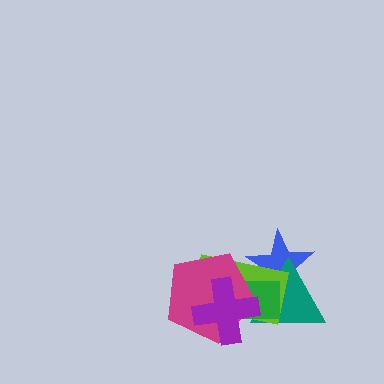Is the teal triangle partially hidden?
Yes, it is partially covered by another shape.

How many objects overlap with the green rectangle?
5 objects overlap with the green rectangle.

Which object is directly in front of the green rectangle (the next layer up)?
The magenta pentagon is directly in front of the green rectangle.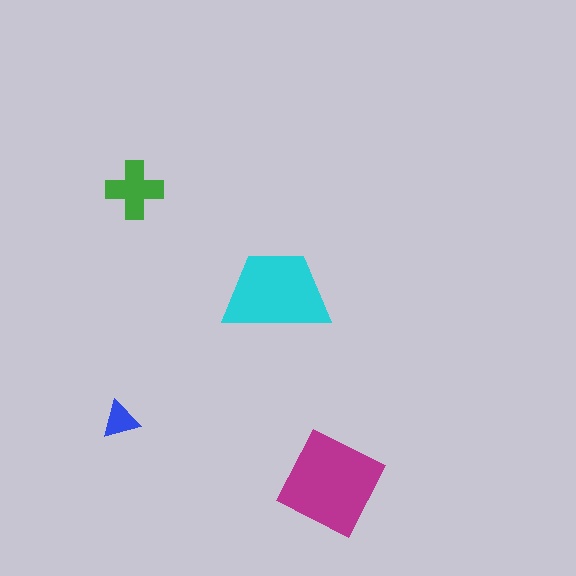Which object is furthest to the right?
The magenta square is rightmost.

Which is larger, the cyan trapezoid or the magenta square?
The magenta square.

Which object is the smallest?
The blue triangle.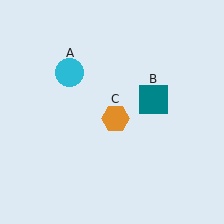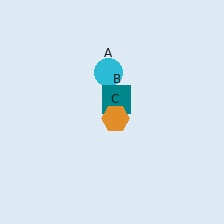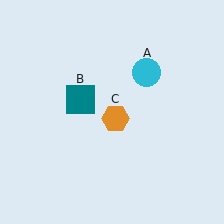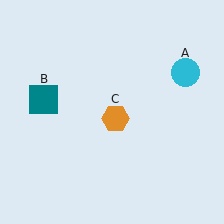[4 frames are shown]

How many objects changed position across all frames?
2 objects changed position: cyan circle (object A), teal square (object B).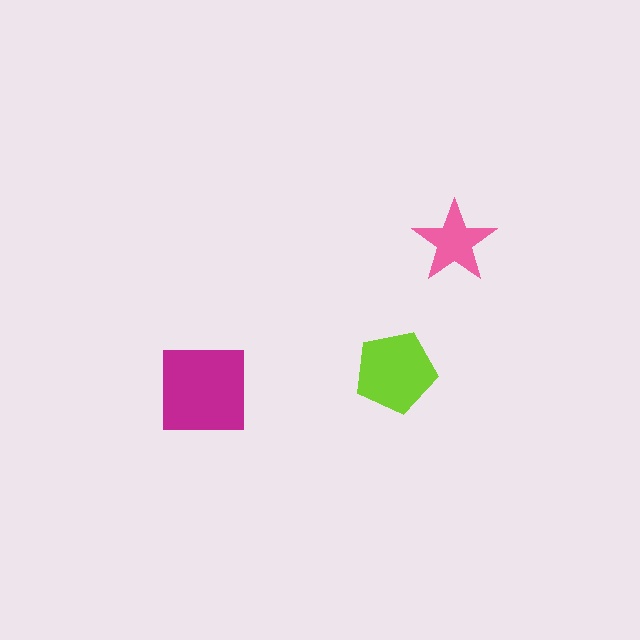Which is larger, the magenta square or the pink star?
The magenta square.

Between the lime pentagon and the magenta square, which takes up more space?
The magenta square.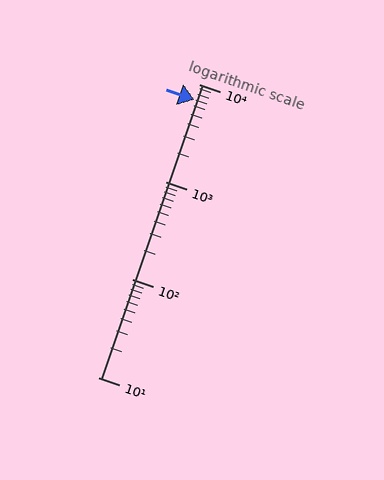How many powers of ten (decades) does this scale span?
The scale spans 3 decades, from 10 to 10000.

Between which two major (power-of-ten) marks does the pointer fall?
The pointer is between 1000 and 10000.